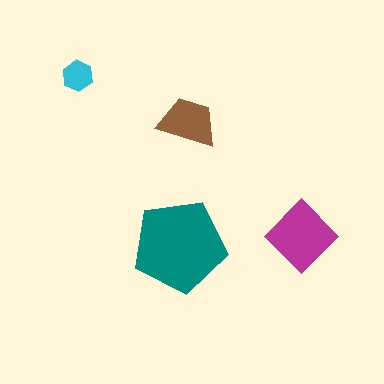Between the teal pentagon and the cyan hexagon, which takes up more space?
The teal pentagon.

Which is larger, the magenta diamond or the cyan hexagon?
The magenta diamond.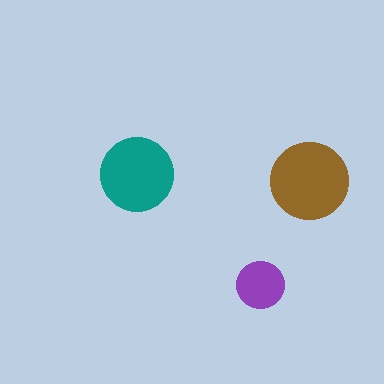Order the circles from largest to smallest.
the brown one, the teal one, the purple one.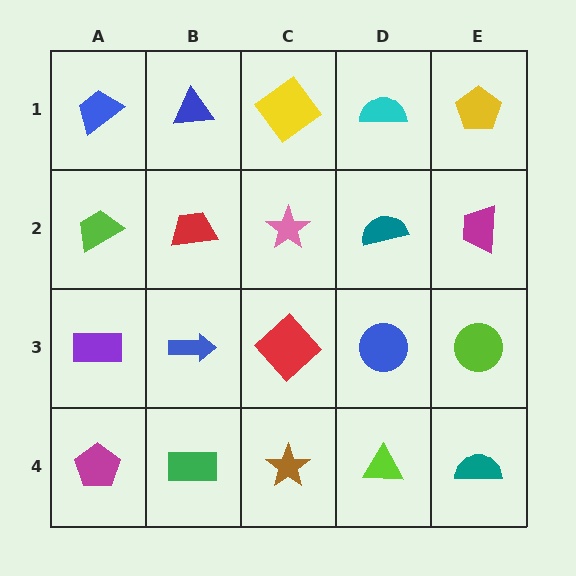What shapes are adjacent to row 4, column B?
A blue arrow (row 3, column B), a magenta pentagon (row 4, column A), a brown star (row 4, column C).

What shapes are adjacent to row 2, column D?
A cyan semicircle (row 1, column D), a blue circle (row 3, column D), a pink star (row 2, column C), a magenta trapezoid (row 2, column E).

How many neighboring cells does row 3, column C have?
4.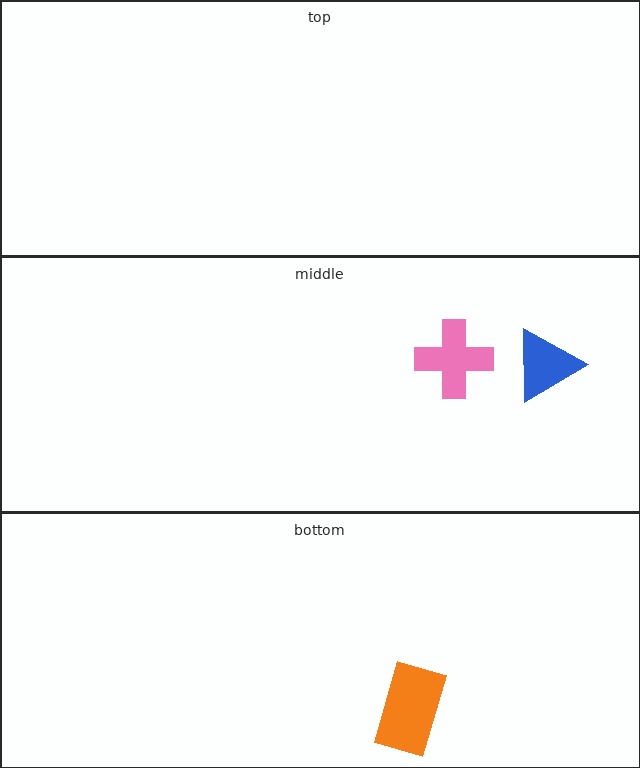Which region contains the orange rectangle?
The bottom region.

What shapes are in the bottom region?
The orange rectangle.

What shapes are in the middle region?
The blue triangle, the pink cross.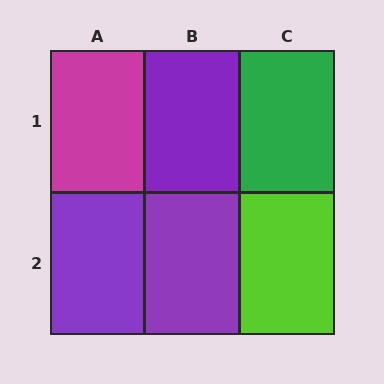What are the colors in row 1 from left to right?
Magenta, purple, green.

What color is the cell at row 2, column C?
Lime.